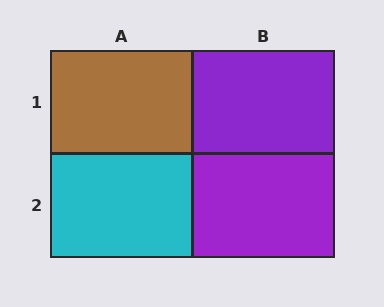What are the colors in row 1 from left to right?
Brown, purple.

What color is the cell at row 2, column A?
Cyan.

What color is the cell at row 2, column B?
Purple.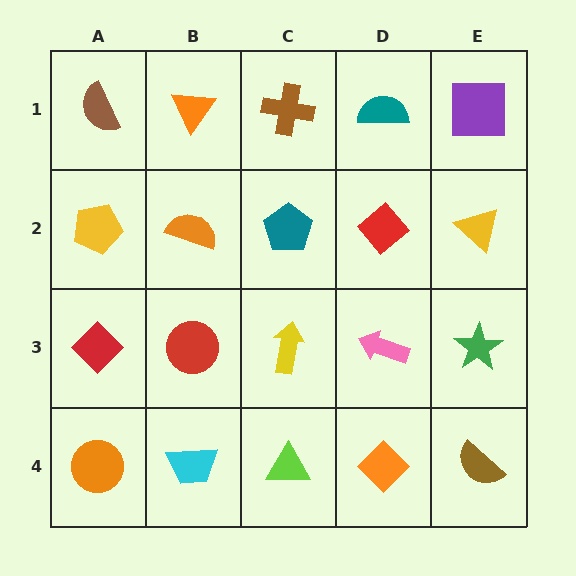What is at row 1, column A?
A brown semicircle.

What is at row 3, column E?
A green star.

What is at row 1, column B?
An orange triangle.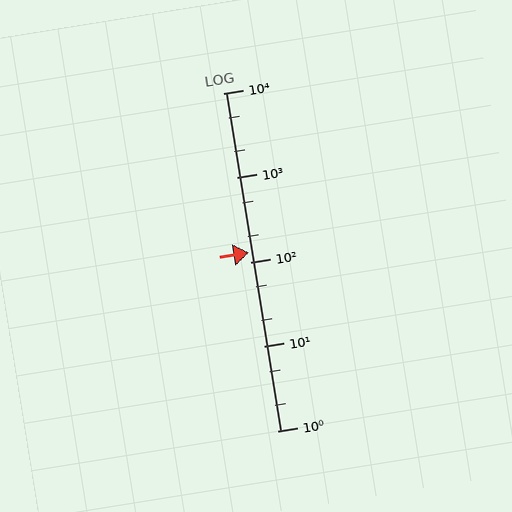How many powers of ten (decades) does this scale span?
The scale spans 4 decades, from 1 to 10000.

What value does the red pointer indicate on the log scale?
The pointer indicates approximately 130.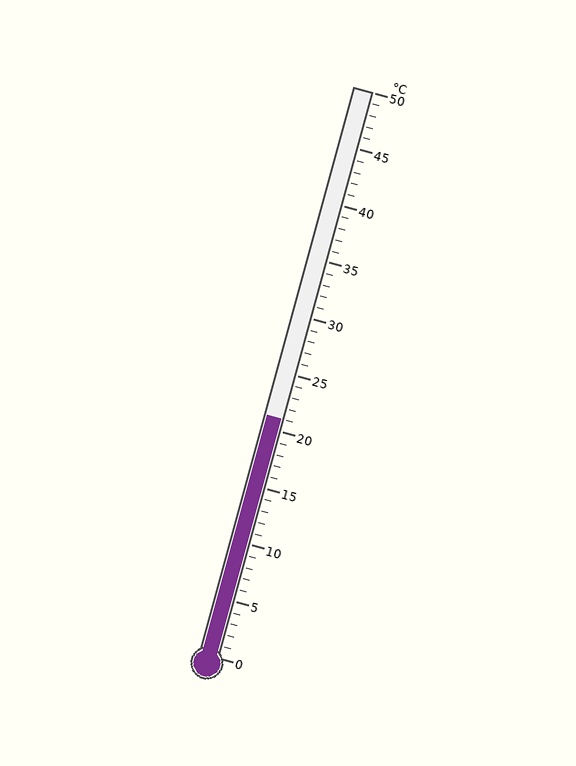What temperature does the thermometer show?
The thermometer shows approximately 21°C.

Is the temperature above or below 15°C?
The temperature is above 15°C.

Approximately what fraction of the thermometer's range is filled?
The thermometer is filled to approximately 40% of its range.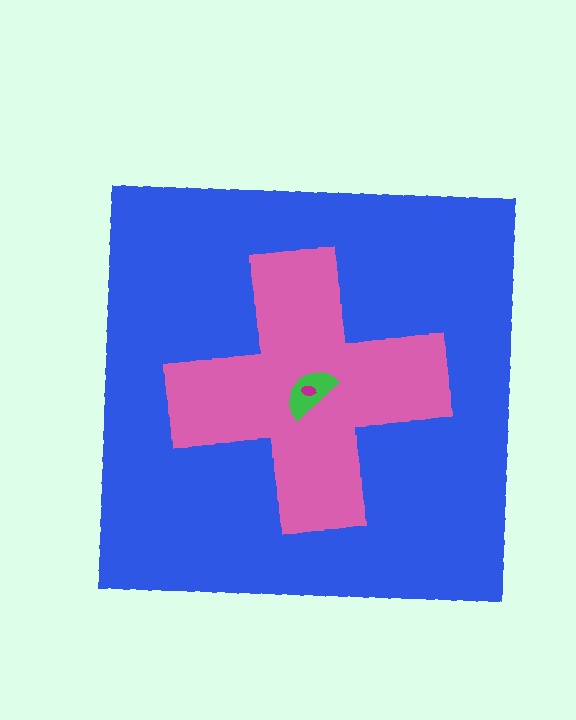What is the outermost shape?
The blue square.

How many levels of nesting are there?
4.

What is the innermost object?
The magenta ellipse.